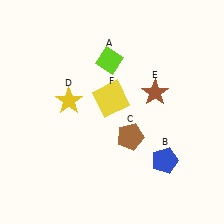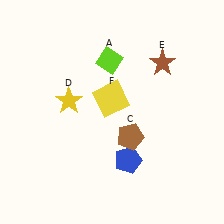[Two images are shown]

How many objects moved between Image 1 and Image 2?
2 objects moved between the two images.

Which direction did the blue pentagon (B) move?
The blue pentagon (B) moved left.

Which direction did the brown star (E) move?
The brown star (E) moved up.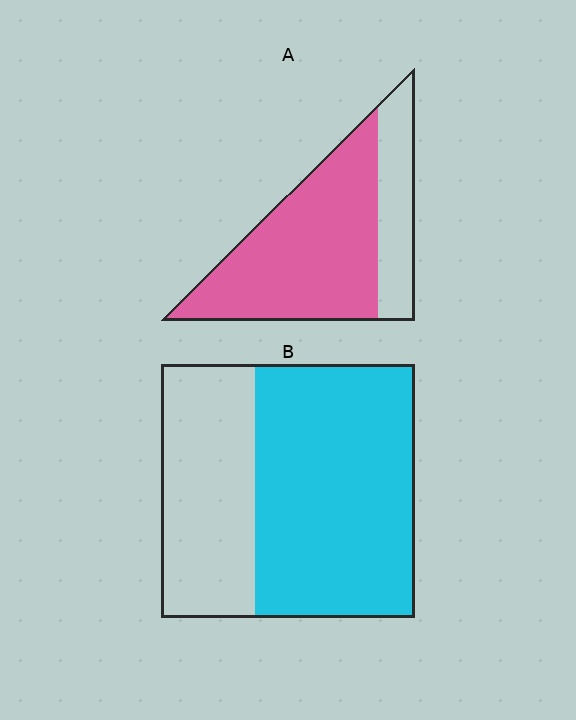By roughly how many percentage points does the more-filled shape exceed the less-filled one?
By roughly 10 percentage points (A over B).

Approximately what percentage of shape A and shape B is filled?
A is approximately 75% and B is approximately 65%.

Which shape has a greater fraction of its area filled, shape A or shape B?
Shape A.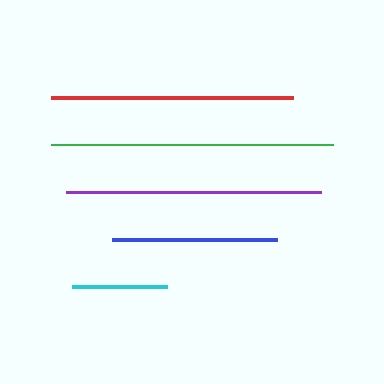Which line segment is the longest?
The green line is the longest at approximately 282 pixels.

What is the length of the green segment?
The green segment is approximately 282 pixels long.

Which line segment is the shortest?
The cyan line is the shortest at approximately 95 pixels.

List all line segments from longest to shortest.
From longest to shortest: green, purple, red, blue, cyan.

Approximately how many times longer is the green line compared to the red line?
The green line is approximately 1.2 times the length of the red line.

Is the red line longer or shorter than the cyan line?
The red line is longer than the cyan line.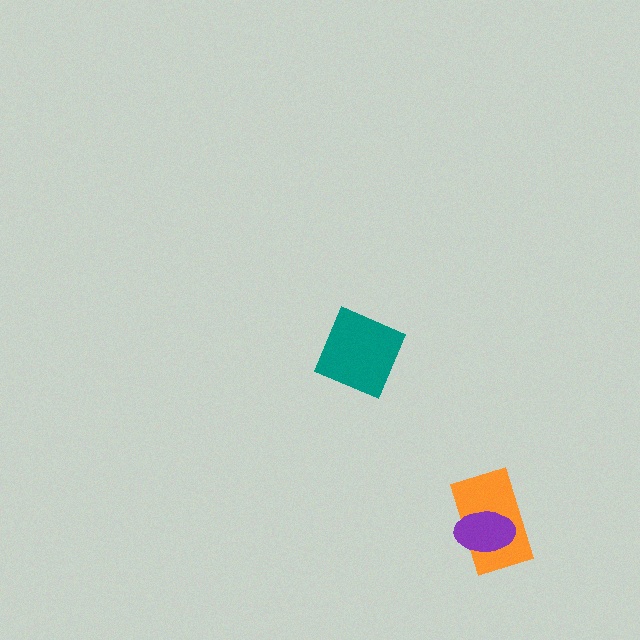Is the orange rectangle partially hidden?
Yes, it is partially covered by another shape.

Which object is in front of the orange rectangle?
The purple ellipse is in front of the orange rectangle.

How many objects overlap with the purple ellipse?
1 object overlaps with the purple ellipse.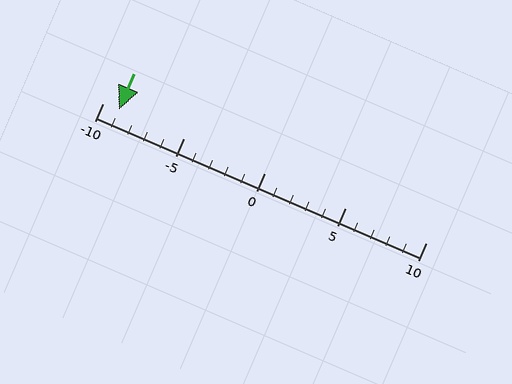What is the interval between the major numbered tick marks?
The major tick marks are spaced 5 units apart.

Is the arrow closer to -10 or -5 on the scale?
The arrow is closer to -10.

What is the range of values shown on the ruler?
The ruler shows values from -10 to 10.